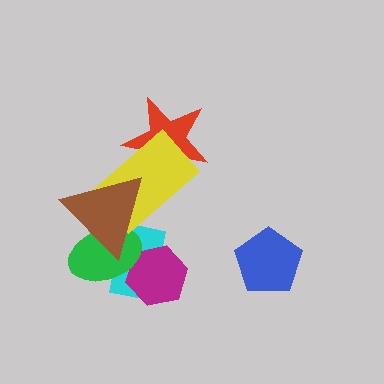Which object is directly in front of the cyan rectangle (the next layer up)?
The magenta hexagon is directly in front of the cyan rectangle.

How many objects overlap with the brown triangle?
3 objects overlap with the brown triangle.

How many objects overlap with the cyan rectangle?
3 objects overlap with the cyan rectangle.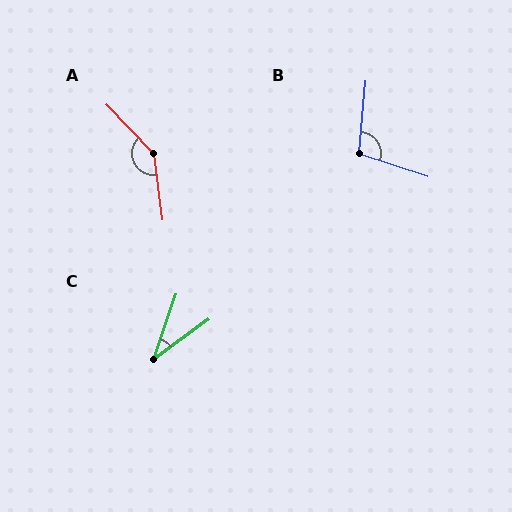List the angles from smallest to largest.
C (35°), B (103°), A (143°).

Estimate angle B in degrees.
Approximately 103 degrees.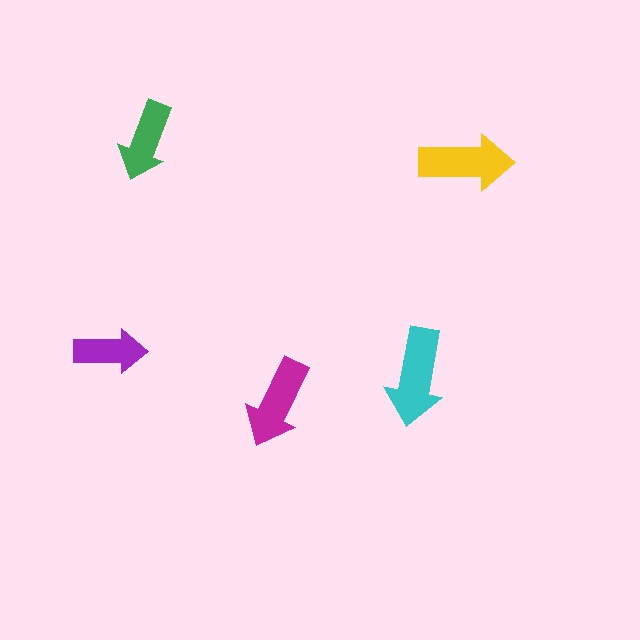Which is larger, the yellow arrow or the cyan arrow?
The cyan one.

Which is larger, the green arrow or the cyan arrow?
The cyan one.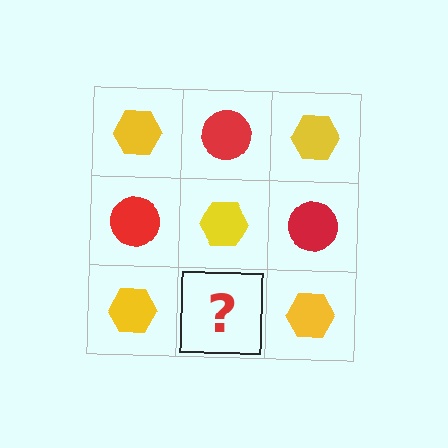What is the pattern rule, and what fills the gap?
The rule is that it alternates yellow hexagon and red circle in a checkerboard pattern. The gap should be filled with a red circle.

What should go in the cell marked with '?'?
The missing cell should contain a red circle.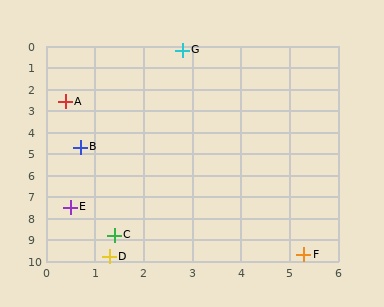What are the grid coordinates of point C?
Point C is at approximately (1.4, 8.8).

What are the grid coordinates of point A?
Point A is at approximately (0.4, 2.6).